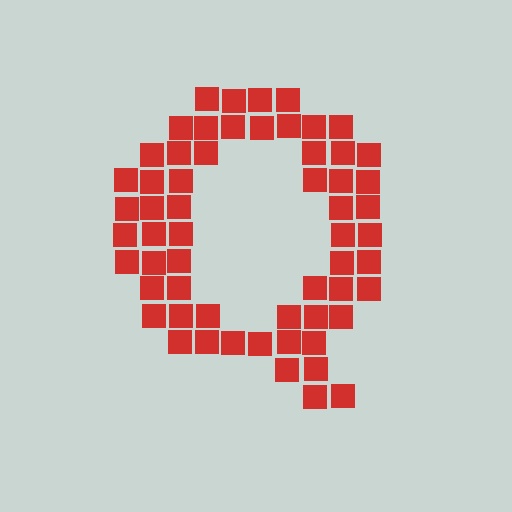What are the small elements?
The small elements are squares.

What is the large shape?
The large shape is the letter Q.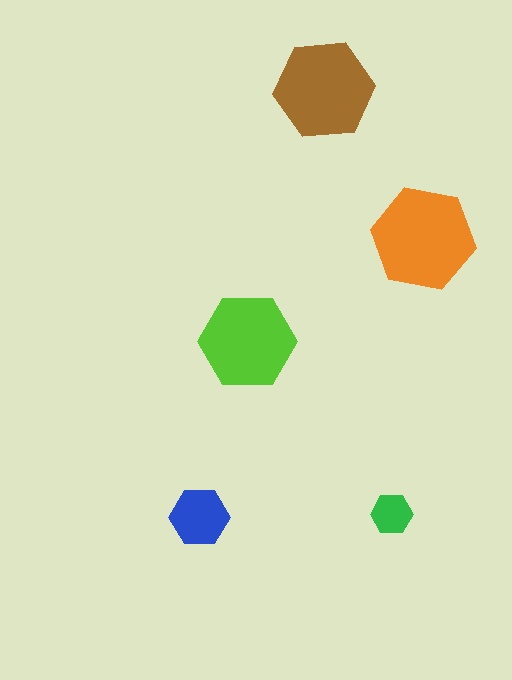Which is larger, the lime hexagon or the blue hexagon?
The lime one.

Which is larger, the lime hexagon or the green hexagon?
The lime one.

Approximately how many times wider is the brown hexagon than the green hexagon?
About 2.5 times wider.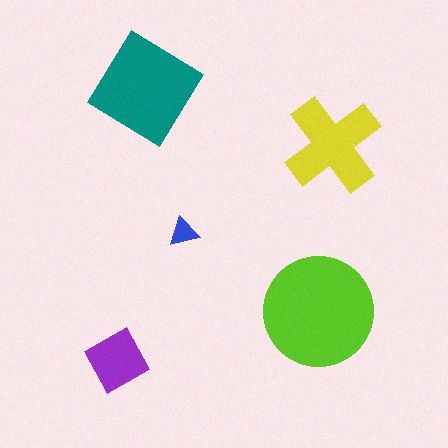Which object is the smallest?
The blue triangle.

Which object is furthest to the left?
The purple diamond is leftmost.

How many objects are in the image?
There are 5 objects in the image.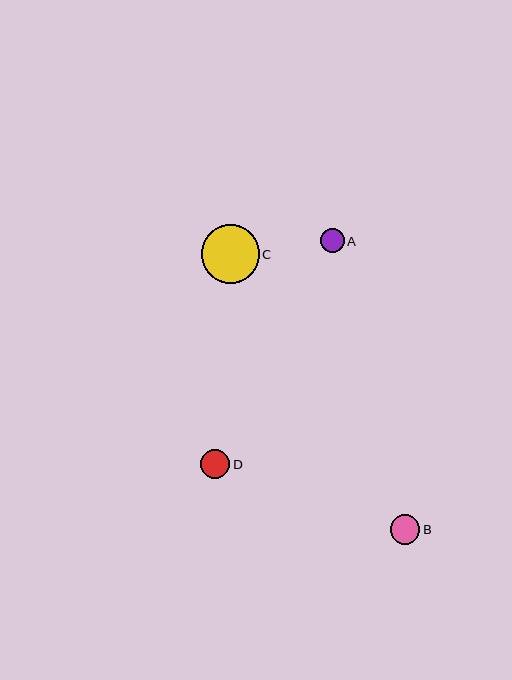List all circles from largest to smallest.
From largest to smallest: C, B, D, A.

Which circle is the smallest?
Circle A is the smallest with a size of approximately 24 pixels.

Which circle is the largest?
Circle C is the largest with a size of approximately 58 pixels.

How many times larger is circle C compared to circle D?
Circle C is approximately 2.0 times the size of circle D.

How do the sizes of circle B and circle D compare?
Circle B and circle D are approximately the same size.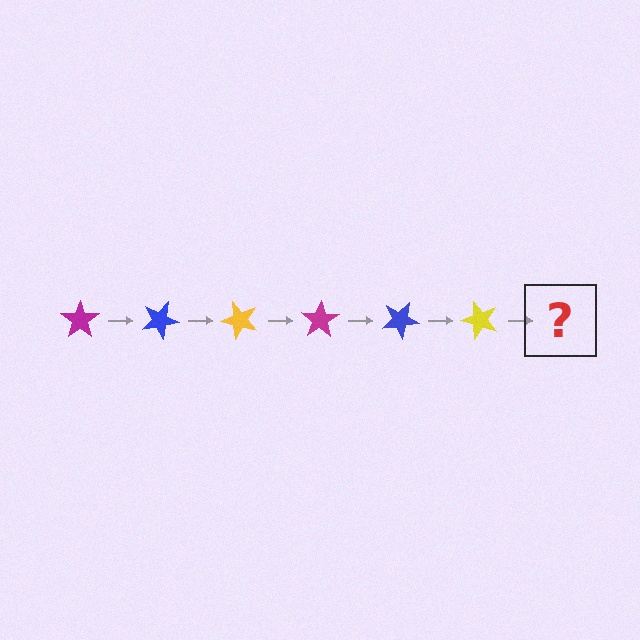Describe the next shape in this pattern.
It should be a magenta star, rotated 150 degrees from the start.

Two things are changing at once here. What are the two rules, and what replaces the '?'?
The two rules are that it rotates 25 degrees each step and the color cycles through magenta, blue, and yellow. The '?' should be a magenta star, rotated 150 degrees from the start.